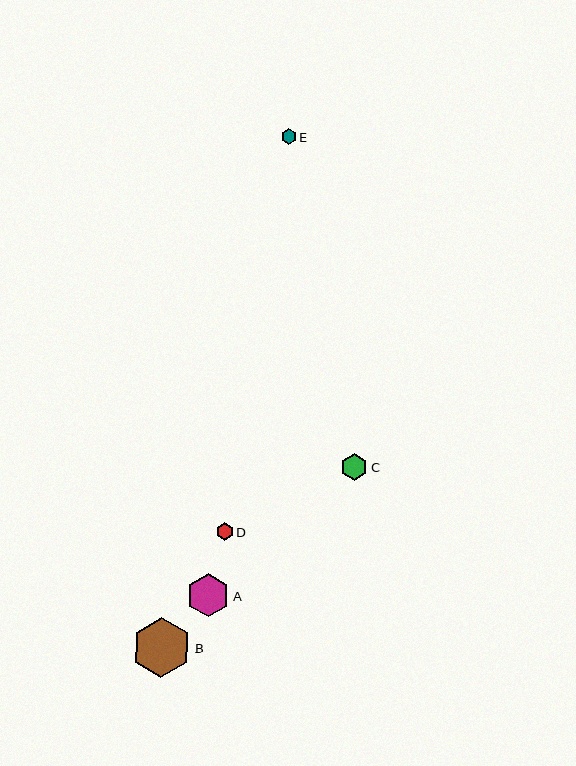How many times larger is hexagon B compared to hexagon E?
Hexagon B is approximately 3.9 times the size of hexagon E.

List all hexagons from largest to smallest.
From largest to smallest: B, A, C, D, E.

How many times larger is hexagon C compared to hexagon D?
Hexagon C is approximately 1.5 times the size of hexagon D.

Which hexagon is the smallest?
Hexagon E is the smallest with a size of approximately 15 pixels.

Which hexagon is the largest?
Hexagon B is the largest with a size of approximately 60 pixels.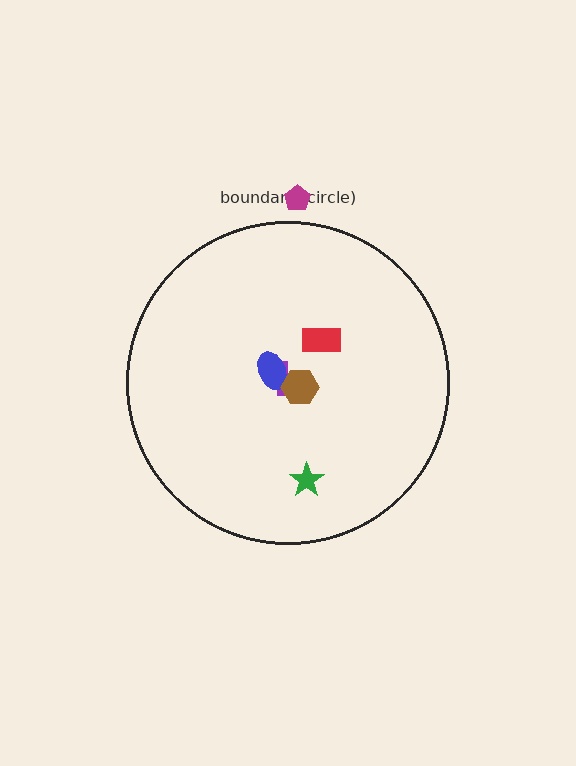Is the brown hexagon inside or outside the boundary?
Inside.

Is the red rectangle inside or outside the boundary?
Inside.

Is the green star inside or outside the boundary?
Inside.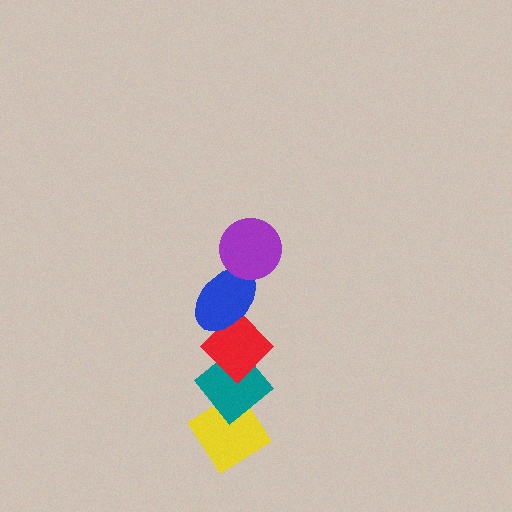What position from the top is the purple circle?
The purple circle is 1st from the top.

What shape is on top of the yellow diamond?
The teal diamond is on top of the yellow diamond.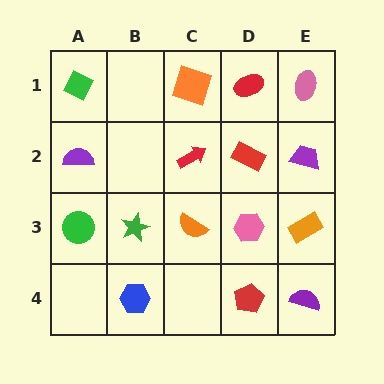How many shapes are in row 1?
4 shapes.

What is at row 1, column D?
A red ellipse.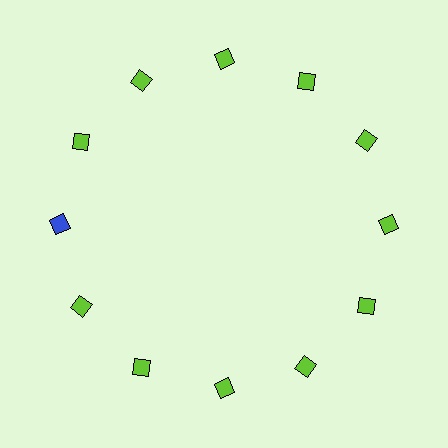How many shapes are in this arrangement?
There are 12 shapes arranged in a ring pattern.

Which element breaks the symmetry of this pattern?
The blue diamond at roughly the 9 o'clock position breaks the symmetry. All other shapes are lime diamonds.